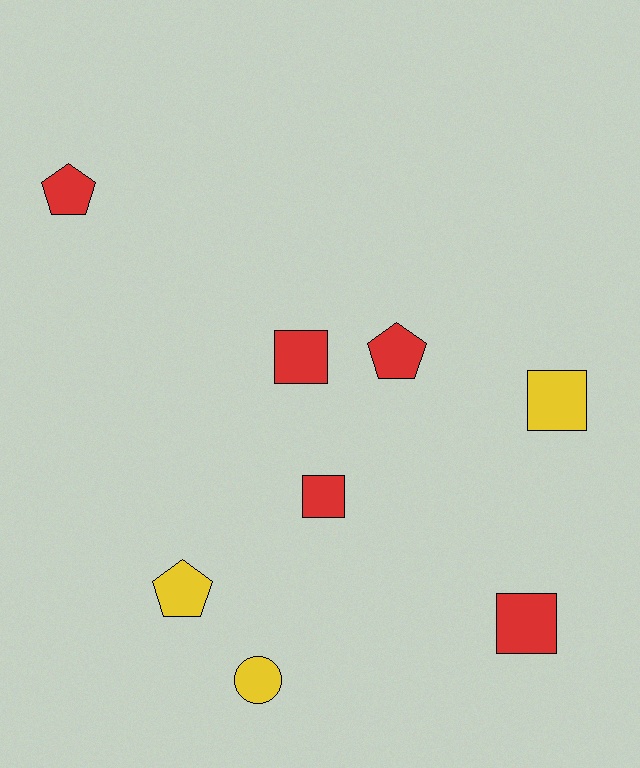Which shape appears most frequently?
Square, with 4 objects.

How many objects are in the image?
There are 8 objects.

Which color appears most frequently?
Red, with 5 objects.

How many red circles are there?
There are no red circles.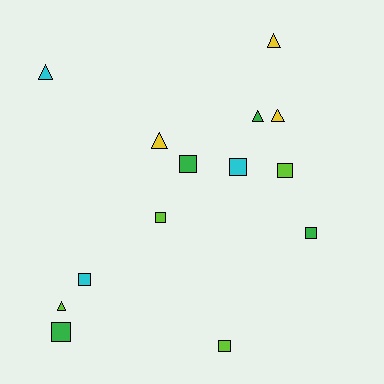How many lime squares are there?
There are 3 lime squares.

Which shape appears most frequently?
Square, with 8 objects.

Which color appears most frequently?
Lime, with 4 objects.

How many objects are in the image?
There are 14 objects.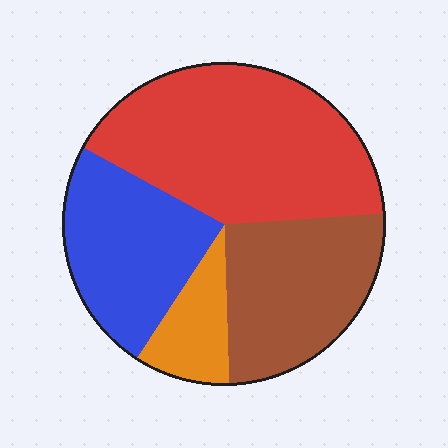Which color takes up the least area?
Orange, at roughly 10%.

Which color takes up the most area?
Red, at roughly 40%.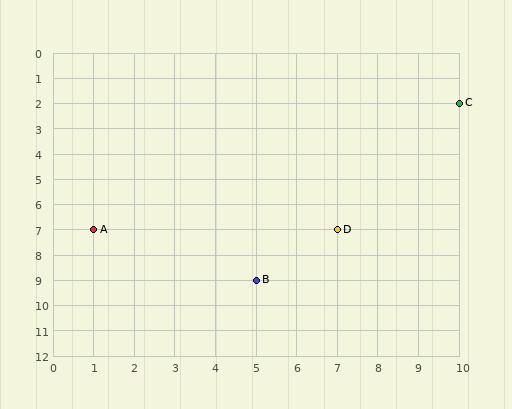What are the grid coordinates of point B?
Point B is at grid coordinates (5, 9).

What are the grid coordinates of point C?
Point C is at grid coordinates (10, 2).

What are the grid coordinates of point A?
Point A is at grid coordinates (1, 7).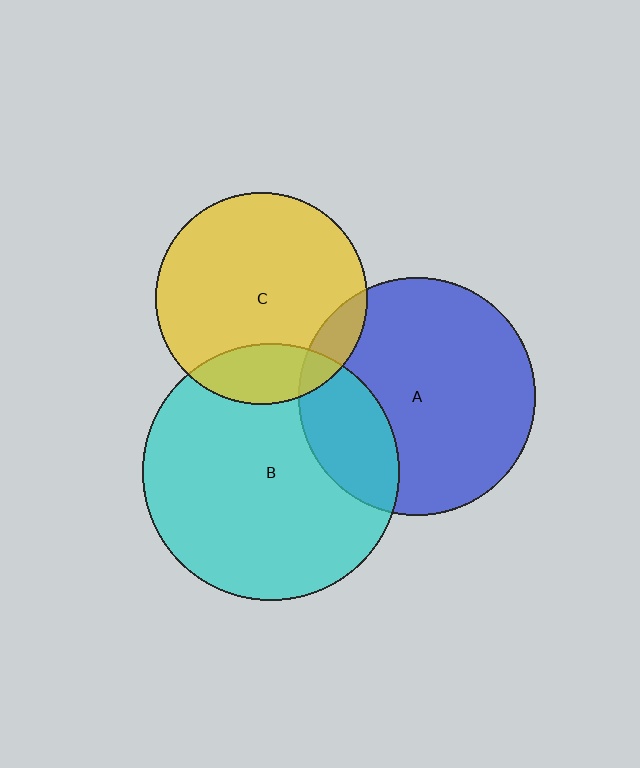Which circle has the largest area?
Circle B (cyan).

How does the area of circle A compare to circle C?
Approximately 1.3 times.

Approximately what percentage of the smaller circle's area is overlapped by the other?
Approximately 20%.